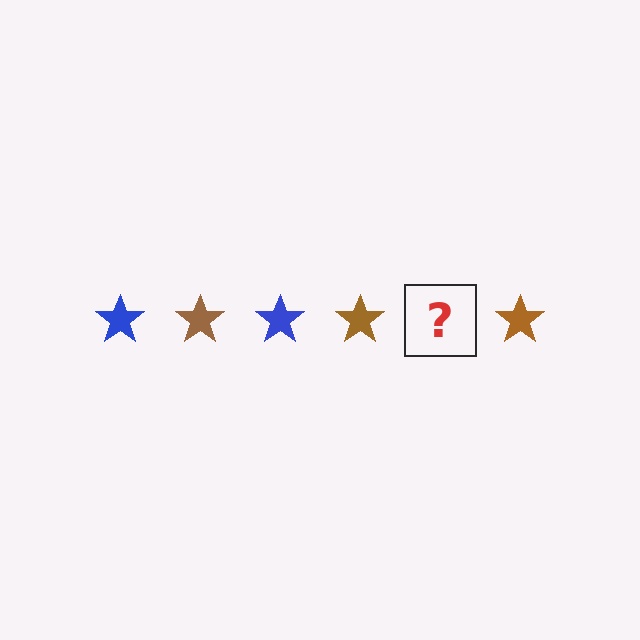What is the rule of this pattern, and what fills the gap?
The rule is that the pattern cycles through blue, brown stars. The gap should be filled with a blue star.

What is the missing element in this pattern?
The missing element is a blue star.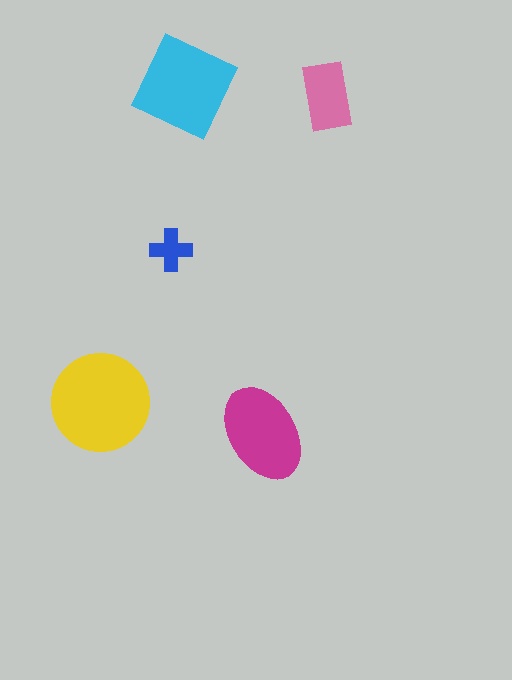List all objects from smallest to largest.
The blue cross, the pink rectangle, the magenta ellipse, the cyan square, the yellow circle.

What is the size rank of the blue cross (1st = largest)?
5th.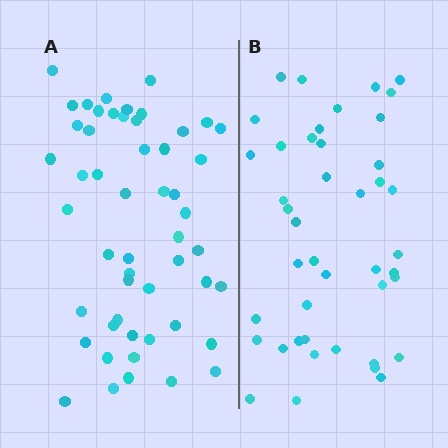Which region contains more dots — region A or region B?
Region A (the left region) has more dots.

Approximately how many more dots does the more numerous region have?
Region A has roughly 8 or so more dots than region B.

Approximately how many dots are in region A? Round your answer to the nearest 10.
About 50 dots. (The exact count is 52, which rounds to 50.)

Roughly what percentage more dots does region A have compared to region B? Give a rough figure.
About 20% more.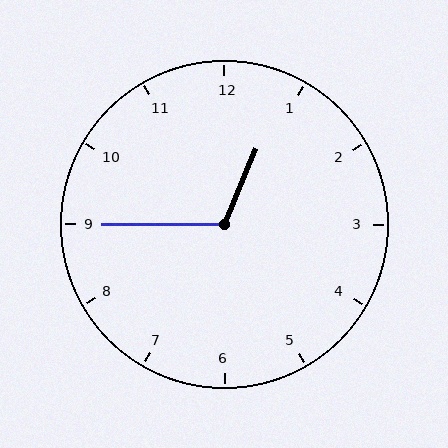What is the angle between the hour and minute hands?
Approximately 112 degrees.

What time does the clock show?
12:45.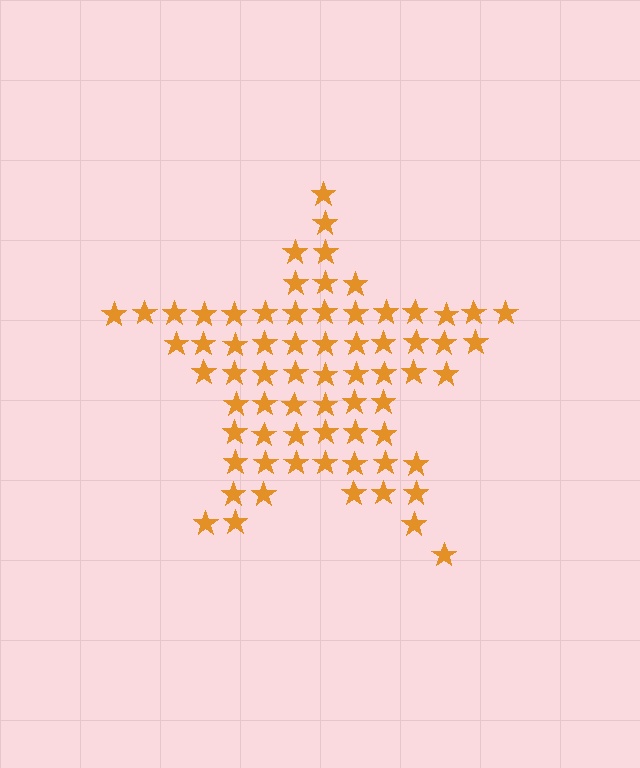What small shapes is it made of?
It is made of small stars.